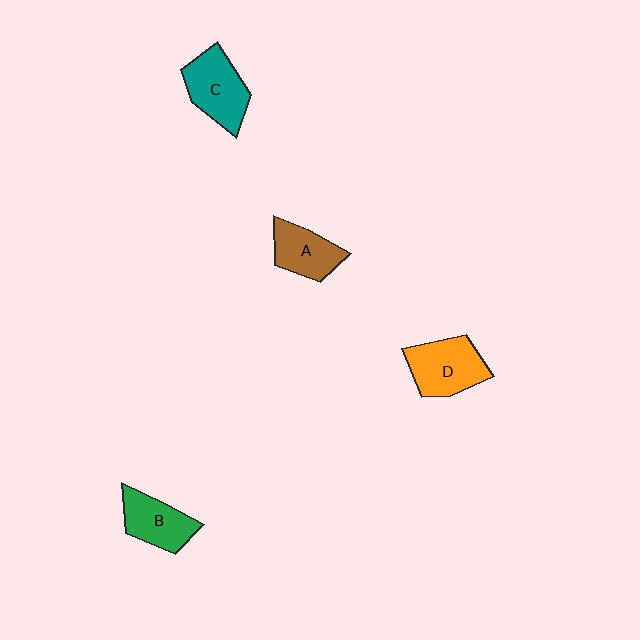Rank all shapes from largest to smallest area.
From largest to smallest: D (orange), C (teal), B (green), A (brown).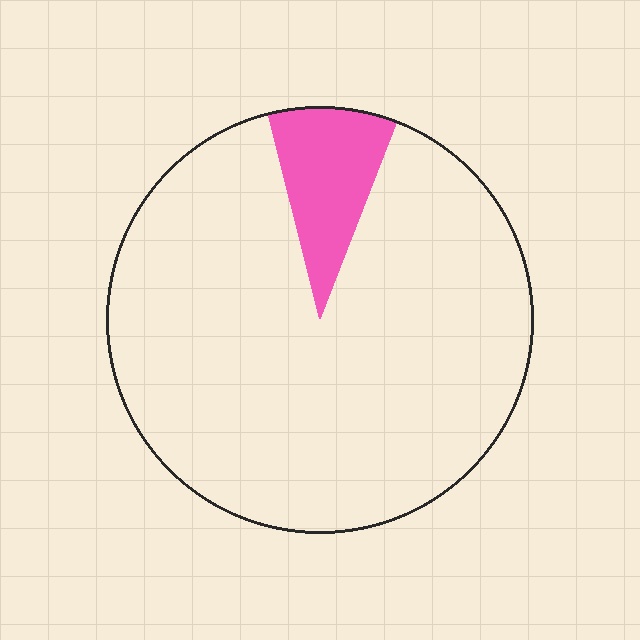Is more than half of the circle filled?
No.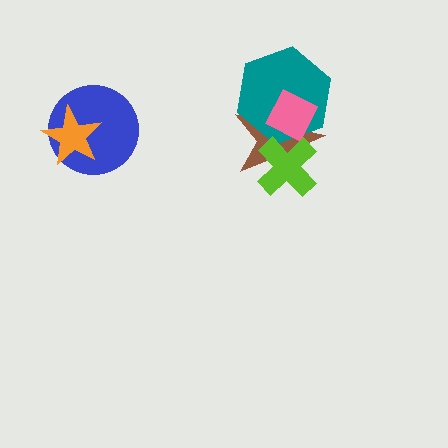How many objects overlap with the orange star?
1 object overlaps with the orange star.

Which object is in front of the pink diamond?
The lime cross is in front of the pink diamond.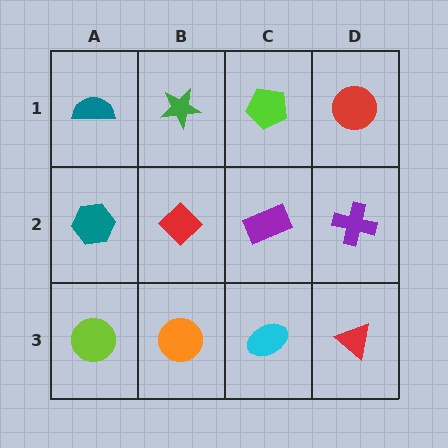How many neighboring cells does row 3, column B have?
3.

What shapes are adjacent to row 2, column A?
A teal semicircle (row 1, column A), a lime circle (row 3, column A), a red diamond (row 2, column B).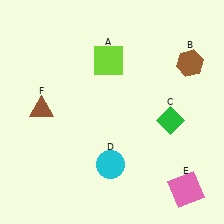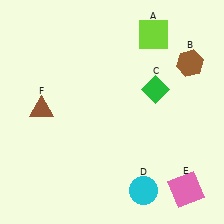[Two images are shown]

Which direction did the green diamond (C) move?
The green diamond (C) moved up.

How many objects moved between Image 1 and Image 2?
3 objects moved between the two images.